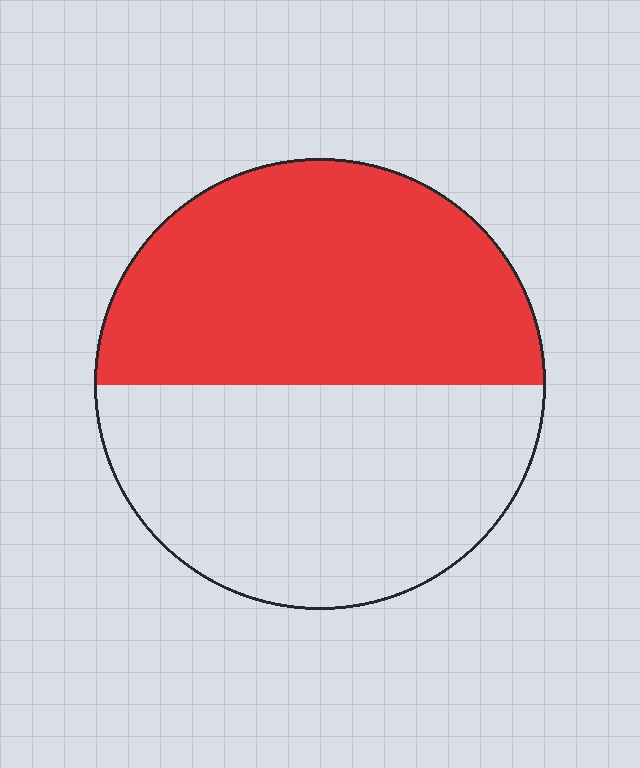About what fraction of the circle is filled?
About one half (1/2).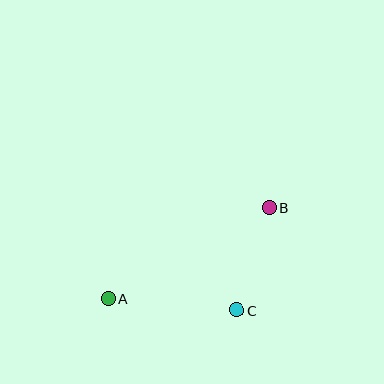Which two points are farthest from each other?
Points A and B are farthest from each other.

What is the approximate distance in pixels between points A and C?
The distance between A and C is approximately 129 pixels.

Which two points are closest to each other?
Points B and C are closest to each other.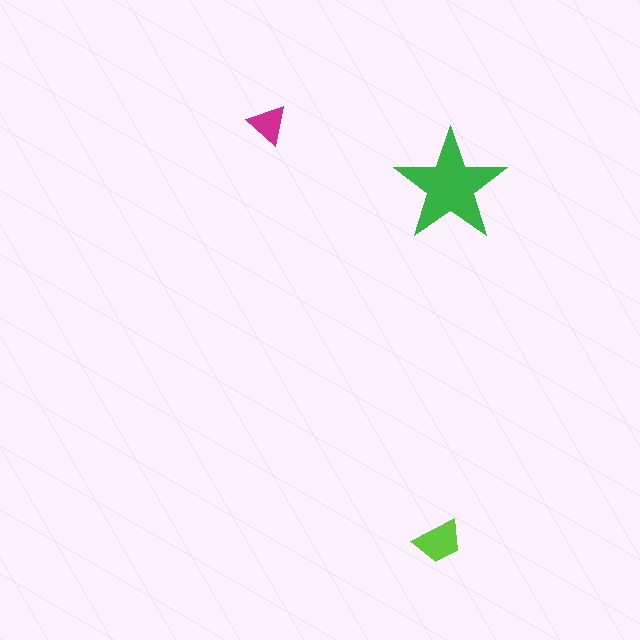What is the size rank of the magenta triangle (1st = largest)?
3rd.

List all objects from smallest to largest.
The magenta triangle, the lime trapezoid, the green star.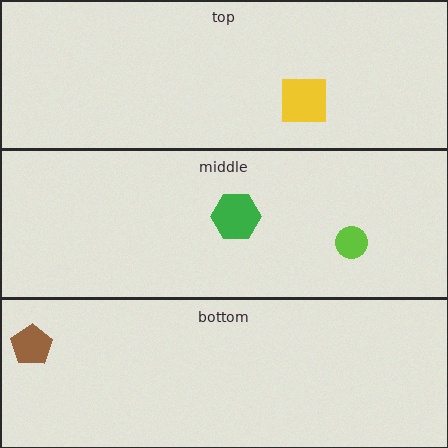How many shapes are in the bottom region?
1.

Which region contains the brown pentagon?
The bottom region.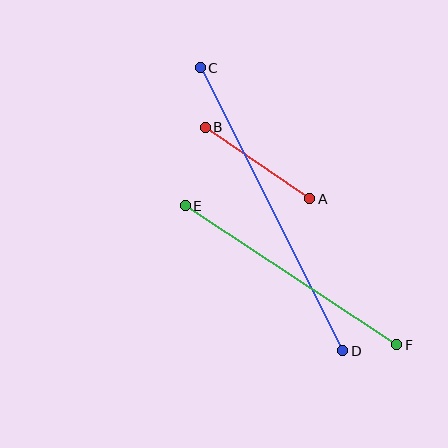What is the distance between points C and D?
The distance is approximately 317 pixels.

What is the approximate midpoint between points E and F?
The midpoint is at approximately (291, 275) pixels.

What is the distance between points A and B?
The distance is approximately 126 pixels.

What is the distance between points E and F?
The distance is approximately 253 pixels.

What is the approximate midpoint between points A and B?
The midpoint is at approximately (258, 163) pixels.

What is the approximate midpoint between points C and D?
The midpoint is at approximately (272, 209) pixels.